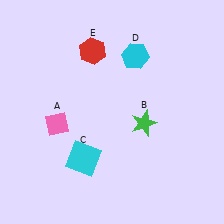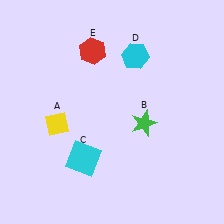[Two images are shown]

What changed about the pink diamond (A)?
In Image 1, A is pink. In Image 2, it changed to yellow.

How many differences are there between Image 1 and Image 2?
There is 1 difference between the two images.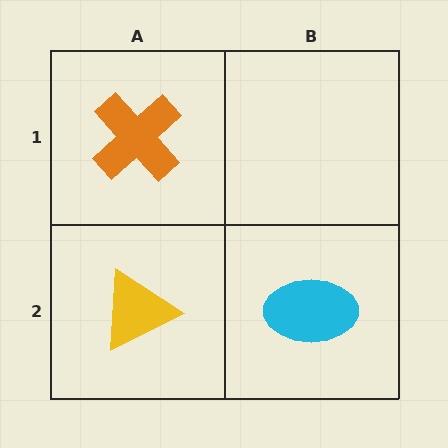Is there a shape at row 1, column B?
No, that cell is empty.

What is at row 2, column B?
A cyan ellipse.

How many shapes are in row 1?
1 shape.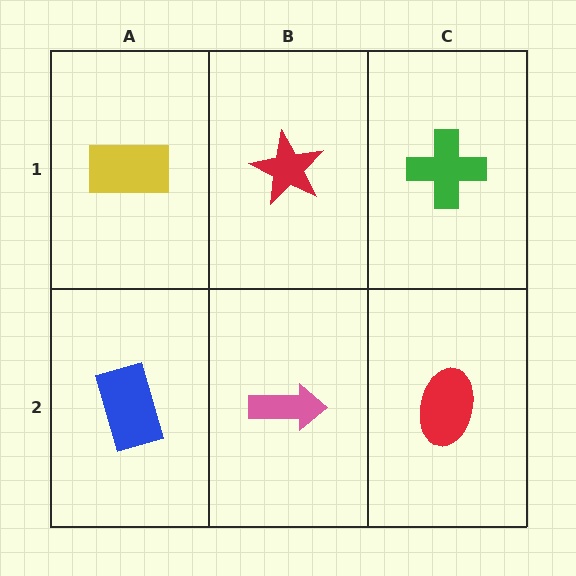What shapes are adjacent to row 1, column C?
A red ellipse (row 2, column C), a red star (row 1, column B).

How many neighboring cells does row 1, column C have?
2.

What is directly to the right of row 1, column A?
A red star.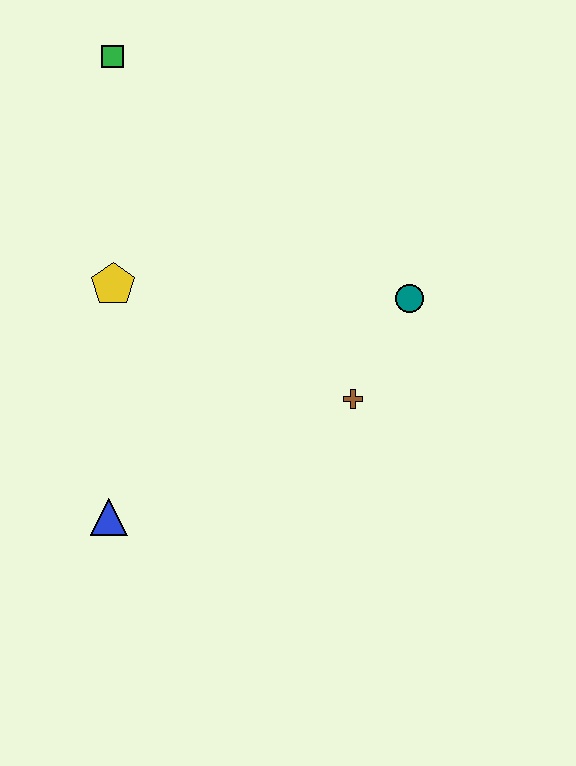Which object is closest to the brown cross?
The teal circle is closest to the brown cross.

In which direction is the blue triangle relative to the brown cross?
The blue triangle is to the left of the brown cross.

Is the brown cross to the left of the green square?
No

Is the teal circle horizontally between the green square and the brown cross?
No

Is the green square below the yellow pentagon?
No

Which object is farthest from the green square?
The blue triangle is farthest from the green square.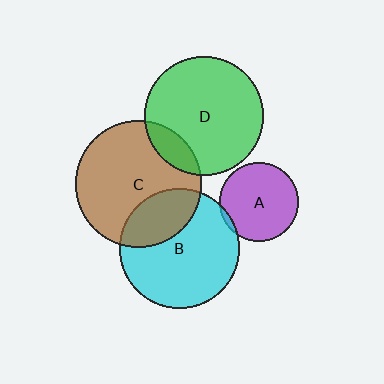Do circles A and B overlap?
Yes.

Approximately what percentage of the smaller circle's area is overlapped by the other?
Approximately 5%.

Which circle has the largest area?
Circle C (brown).